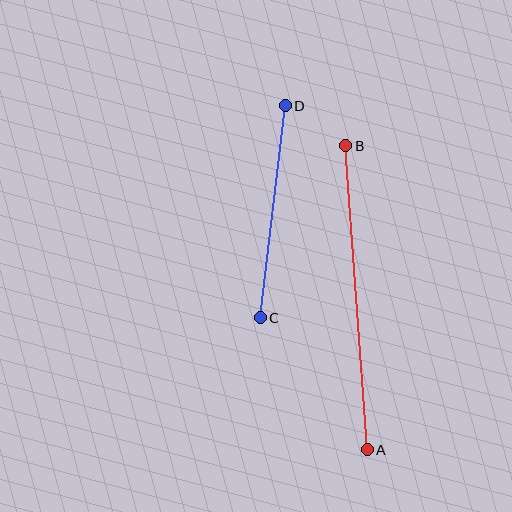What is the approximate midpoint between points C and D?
The midpoint is at approximately (273, 212) pixels.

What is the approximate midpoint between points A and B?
The midpoint is at approximately (356, 298) pixels.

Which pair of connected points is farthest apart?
Points A and B are farthest apart.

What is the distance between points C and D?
The distance is approximately 214 pixels.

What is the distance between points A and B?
The distance is approximately 305 pixels.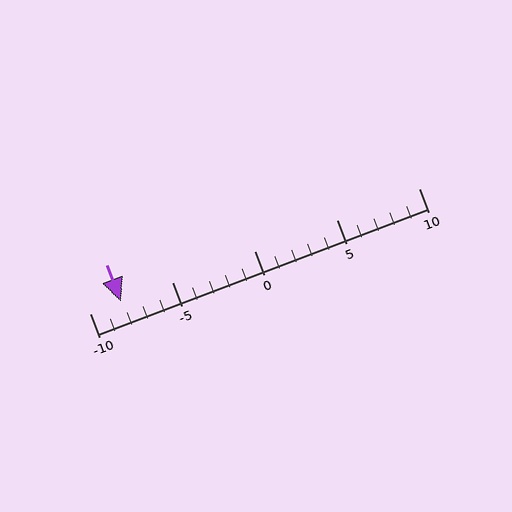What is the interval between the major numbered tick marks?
The major tick marks are spaced 5 units apart.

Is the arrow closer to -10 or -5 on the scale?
The arrow is closer to -10.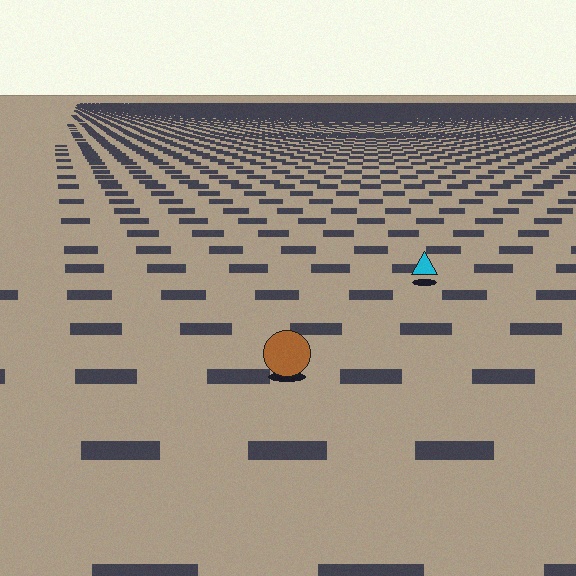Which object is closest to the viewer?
The brown circle is closest. The texture marks near it are larger and more spread out.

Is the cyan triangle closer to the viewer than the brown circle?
No. The brown circle is closer — you can tell from the texture gradient: the ground texture is coarser near it.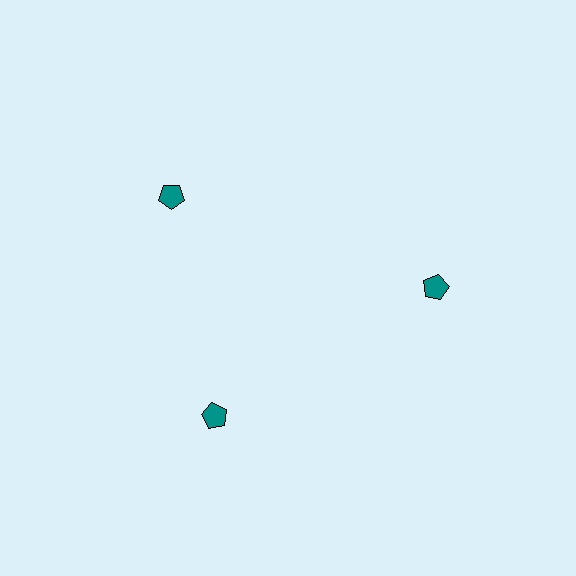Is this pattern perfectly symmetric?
No. The 3 teal pentagons are arranged in a ring, but one element near the 11 o'clock position is rotated out of alignment along the ring, breaking the 3-fold rotational symmetry.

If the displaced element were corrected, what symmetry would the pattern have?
It would have 3-fold rotational symmetry — the pattern would map onto itself every 120 degrees.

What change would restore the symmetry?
The symmetry would be restored by rotating it back into even spacing with its neighbors so that all 3 pentagons sit at equal angles and equal distance from the center.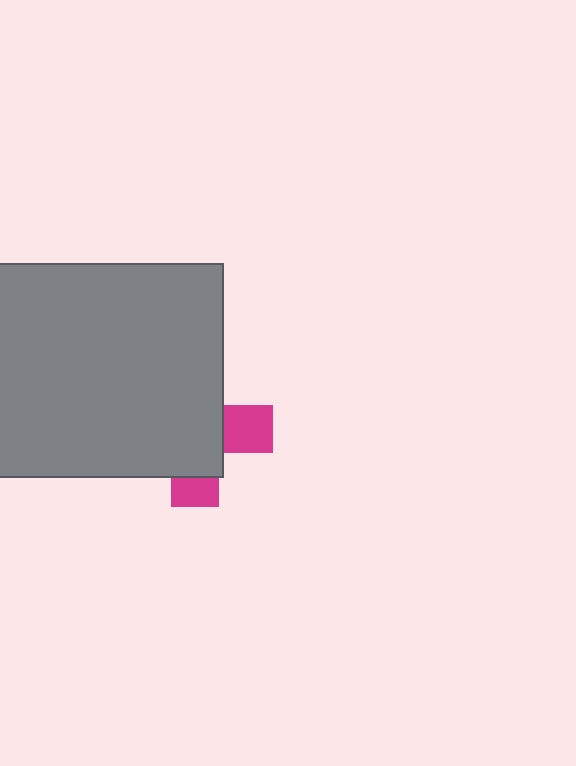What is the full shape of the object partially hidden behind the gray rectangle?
The partially hidden object is a magenta cross.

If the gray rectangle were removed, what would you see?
You would see the complete magenta cross.